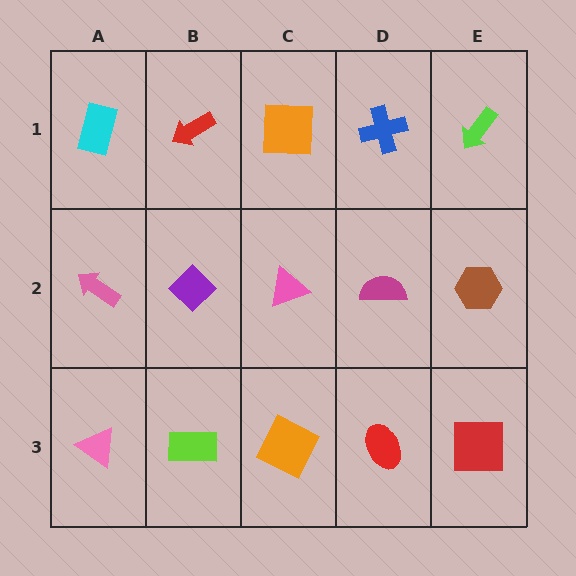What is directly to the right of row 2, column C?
A magenta semicircle.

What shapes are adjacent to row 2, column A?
A cyan rectangle (row 1, column A), a pink triangle (row 3, column A), a purple diamond (row 2, column B).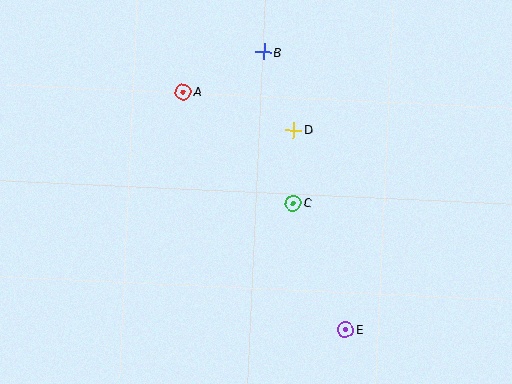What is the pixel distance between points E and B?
The distance between E and B is 289 pixels.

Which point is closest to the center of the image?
Point C at (293, 203) is closest to the center.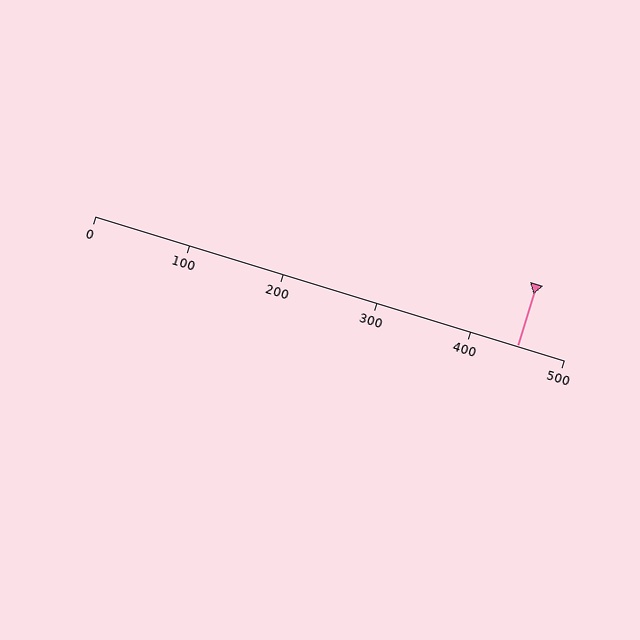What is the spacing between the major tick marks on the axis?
The major ticks are spaced 100 apart.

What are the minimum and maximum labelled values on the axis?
The axis runs from 0 to 500.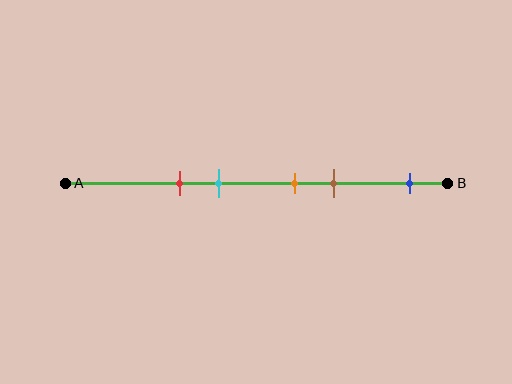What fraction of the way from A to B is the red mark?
The red mark is approximately 30% (0.3) of the way from A to B.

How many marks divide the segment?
There are 5 marks dividing the segment.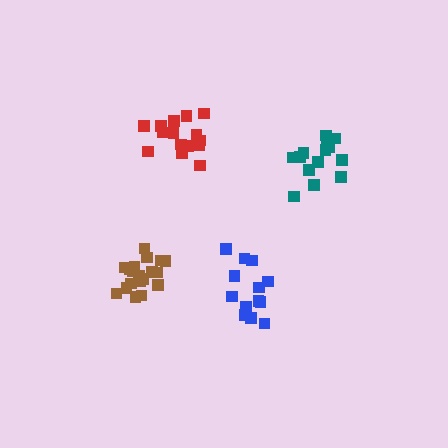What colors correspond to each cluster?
The clusters are colored: red, teal, brown, blue.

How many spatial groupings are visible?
There are 4 spatial groupings.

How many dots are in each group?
Group 1: 15 dots, Group 2: 14 dots, Group 3: 19 dots, Group 4: 13 dots (61 total).